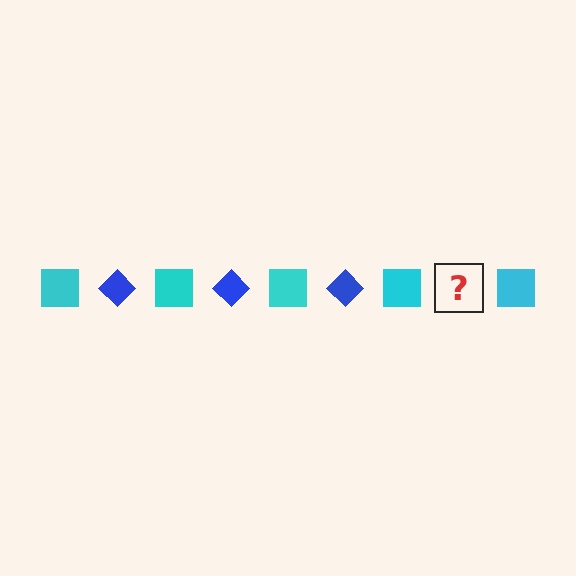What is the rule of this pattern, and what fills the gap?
The rule is that the pattern alternates between cyan square and blue diamond. The gap should be filled with a blue diamond.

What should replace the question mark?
The question mark should be replaced with a blue diamond.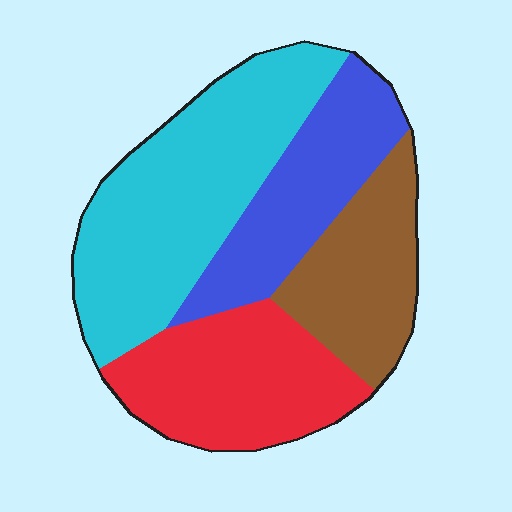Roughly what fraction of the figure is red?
Red takes up less than a quarter of the figure.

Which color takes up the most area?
Cyan, at roughly 35%.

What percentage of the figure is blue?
Blue takes up between a sixth and a third of the figure.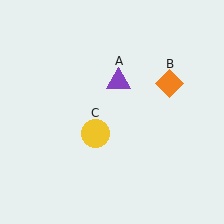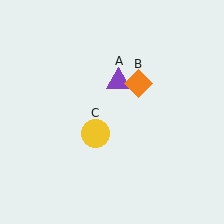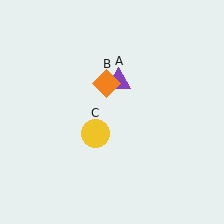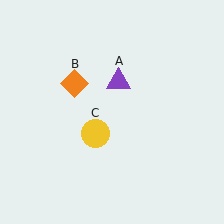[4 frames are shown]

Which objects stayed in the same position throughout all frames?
Purple triangle (object A) and yellow circle (object C) remained stationary.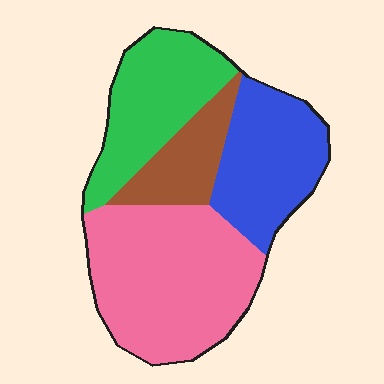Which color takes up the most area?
Pink, at roughly 40%.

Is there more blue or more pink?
Pink.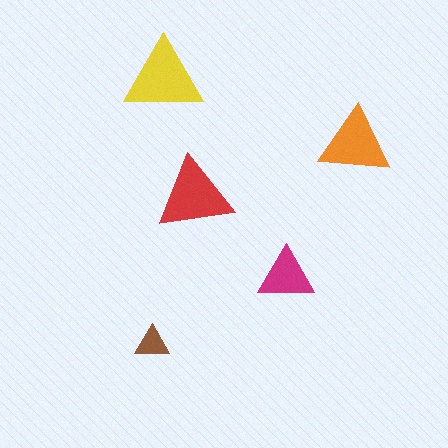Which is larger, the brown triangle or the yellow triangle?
The yellow one.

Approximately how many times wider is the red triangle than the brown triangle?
About 2 times wider.